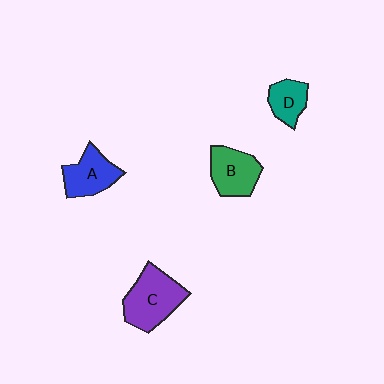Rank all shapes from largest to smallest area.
From largest to smallest: C (purple), B (green), A (blue), D (teal).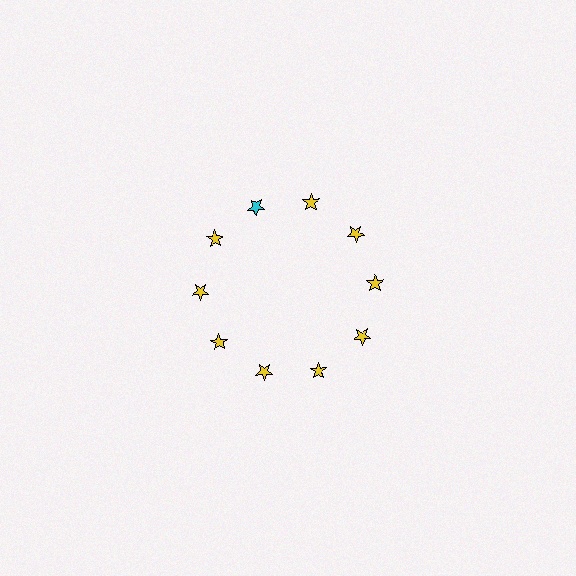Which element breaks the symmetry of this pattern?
The cyan star at roughly the 11 o'clock position breaks the symmetry. All other shapes are yellow stars.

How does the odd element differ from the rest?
It has a different color: cyan instead of yellow.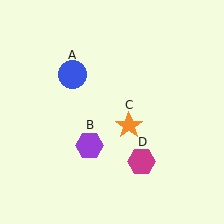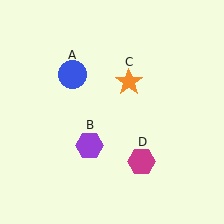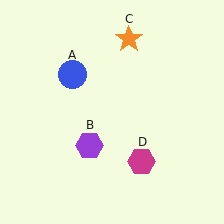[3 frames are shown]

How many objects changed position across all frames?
1 object changed position: orange star (object C).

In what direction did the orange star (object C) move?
The orange star (object C) moved up.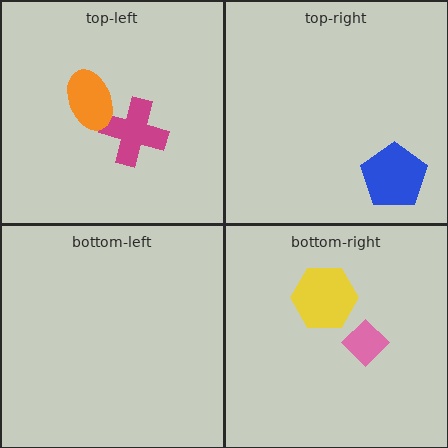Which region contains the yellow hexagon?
The bottom-right region.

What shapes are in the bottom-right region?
The yellow hexagon, the pink diamond.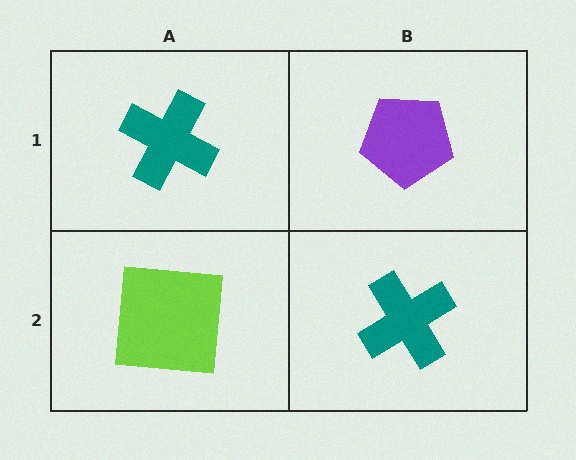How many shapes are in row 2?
2 shapes.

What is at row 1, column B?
A purple pentagon.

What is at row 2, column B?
A teal cross.